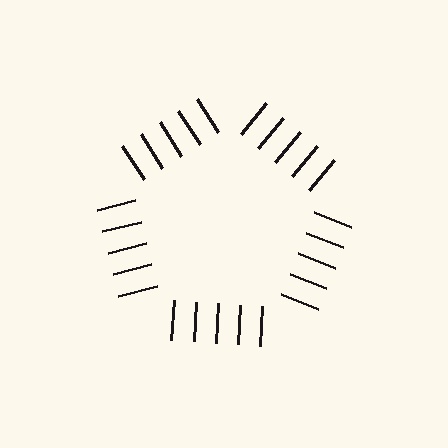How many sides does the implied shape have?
5 sides — the line-ends trace a pentagon.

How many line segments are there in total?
25 — 5 along each of the 5 edges.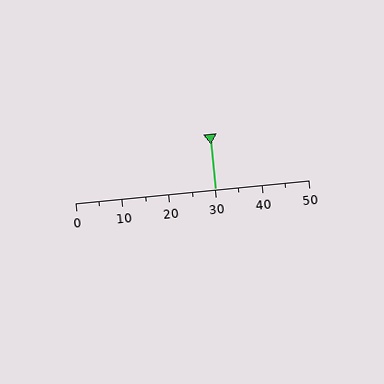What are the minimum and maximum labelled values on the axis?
The axis runs from 0 to 50.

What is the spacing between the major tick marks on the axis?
The major ticks are spaced 10 apart.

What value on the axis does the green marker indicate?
The marker indicates approximately 30.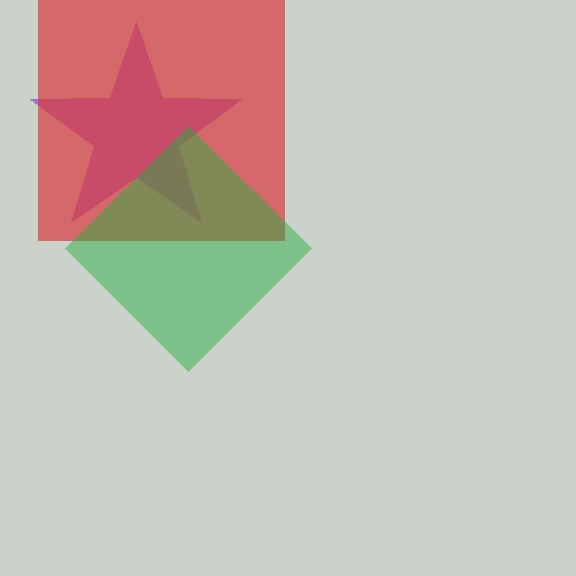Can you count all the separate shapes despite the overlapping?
Yes, there are 3 separate shapes.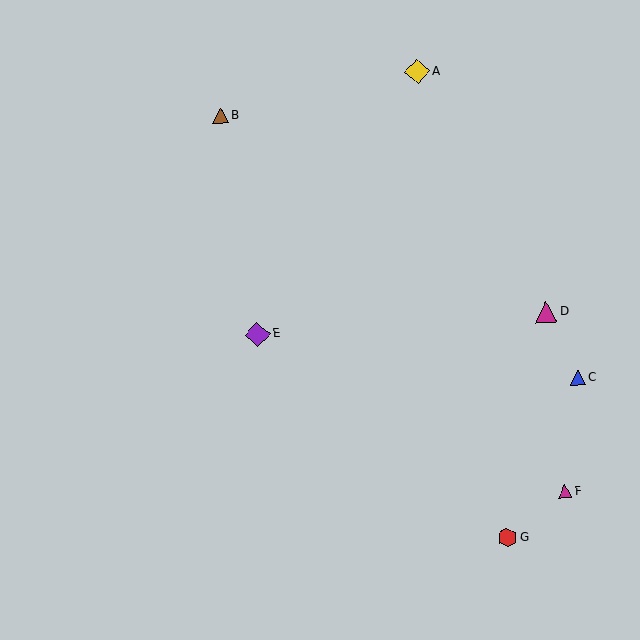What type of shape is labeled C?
Shape C is a blue triangle.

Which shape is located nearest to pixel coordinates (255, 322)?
The purple diamond (labeled E) at (258, 334) is nearest to that location.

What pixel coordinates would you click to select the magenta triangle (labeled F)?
Click at (565, 492) to select the magenta triangle F.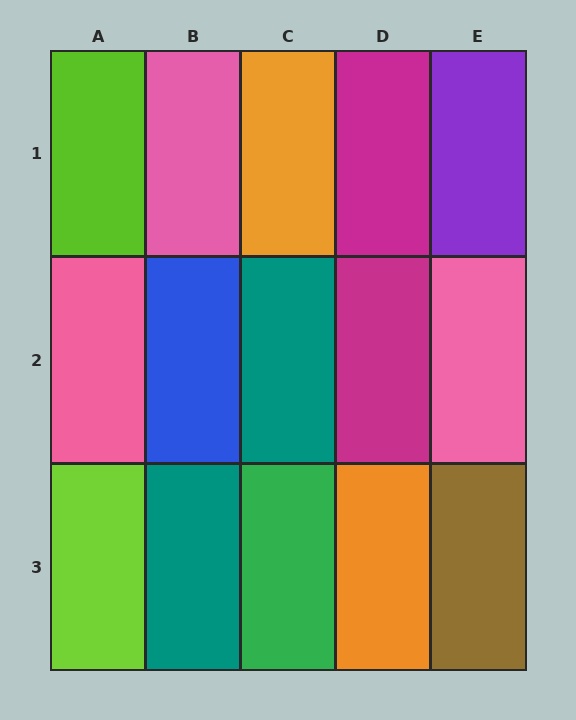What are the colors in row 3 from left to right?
Lime, teal, green, orange, brown.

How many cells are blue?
1 cell is blue.